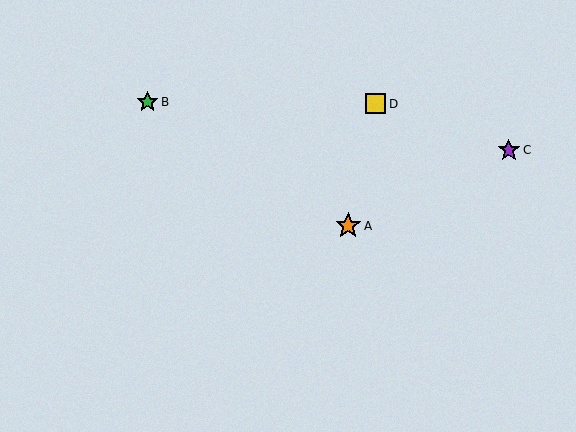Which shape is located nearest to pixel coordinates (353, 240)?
The orange star (labeled A) at (348, 226) is nearest to that location.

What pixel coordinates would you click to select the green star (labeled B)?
Click at (147, 102) to select the green star B.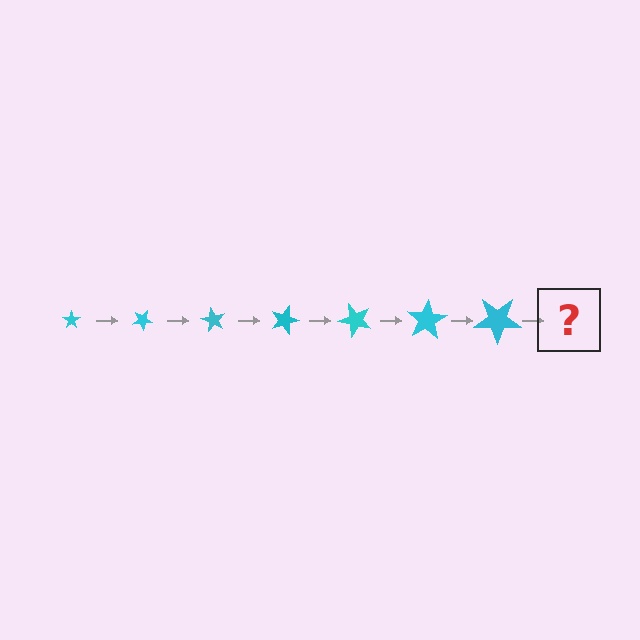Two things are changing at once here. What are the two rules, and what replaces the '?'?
The two rules are that the star grows larger each step and it rotates 30 degrees each step. The '?' should be a star, larger than the previous one and rotated 210 degrees from the start.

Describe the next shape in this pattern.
It should be a star, larger than the previous one and rotated 210 degrees from the start.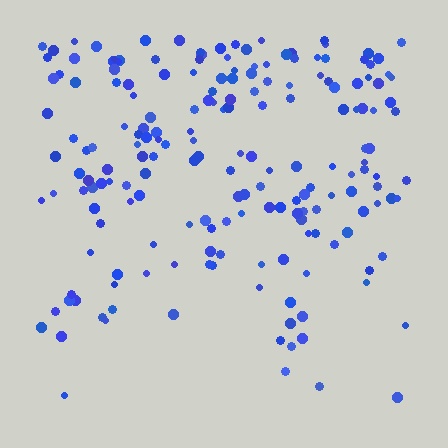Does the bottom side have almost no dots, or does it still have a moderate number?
Still a moderate number, just noticeably fewer than the top.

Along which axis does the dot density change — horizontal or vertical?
Vertical.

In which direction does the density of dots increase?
From bottom to top, with the top side densest.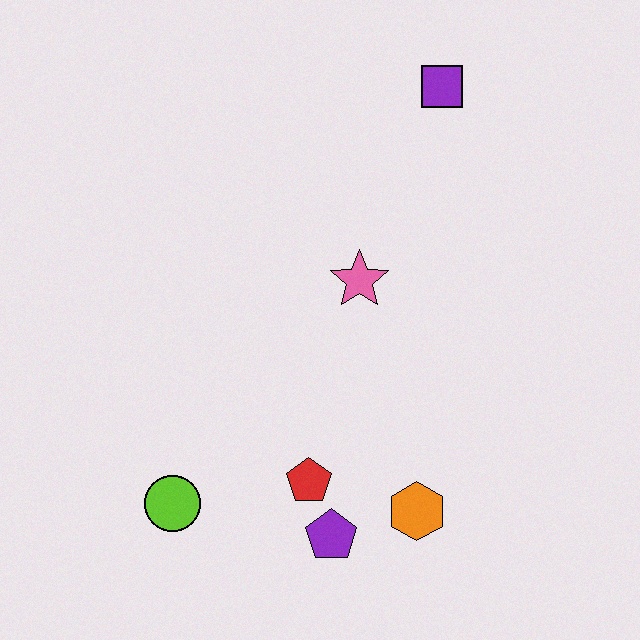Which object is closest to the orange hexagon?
The purple pentagon is closest to the orange hexagon.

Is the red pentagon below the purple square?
Yes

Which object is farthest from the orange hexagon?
The purple square is farthest from the orange hexagon.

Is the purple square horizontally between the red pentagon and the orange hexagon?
No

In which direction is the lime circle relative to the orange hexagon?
The lime circle is to the left of the orange hexagon.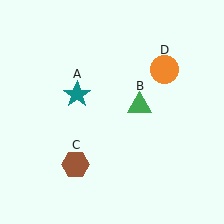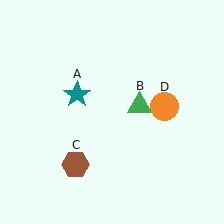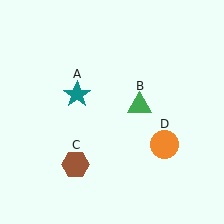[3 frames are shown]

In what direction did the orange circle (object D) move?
The orange circle (object D) moved down.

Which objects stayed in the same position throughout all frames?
Teal star (object A) and green triangle (object B) and brown hexagon (object C) remained stationary.